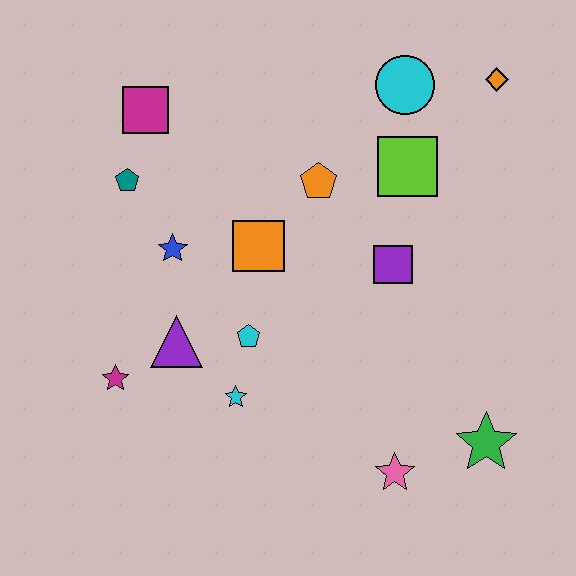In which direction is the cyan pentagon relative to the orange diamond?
The cyan pentagon is below the orange diamond.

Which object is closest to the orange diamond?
The cyan circle is closest to the orange diamond.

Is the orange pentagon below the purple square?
No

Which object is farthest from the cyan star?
The orange diamond is farthest from the cyan star.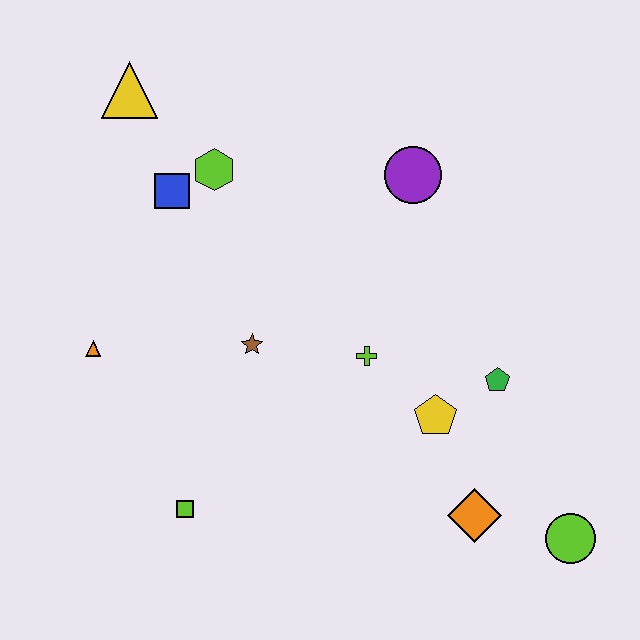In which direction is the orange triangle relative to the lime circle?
The orange triangle is to the left of the lime circle.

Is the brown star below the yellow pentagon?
No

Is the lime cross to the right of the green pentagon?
No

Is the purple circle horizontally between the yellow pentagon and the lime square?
Yes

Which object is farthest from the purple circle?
The lime square is farthest from the purple circle.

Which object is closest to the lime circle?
The orange diamond is closest to the lime circle.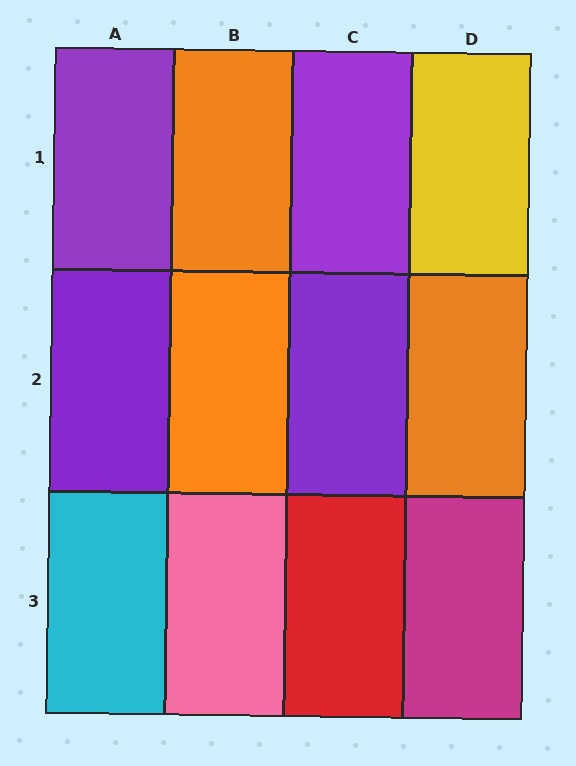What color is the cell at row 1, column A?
Purple.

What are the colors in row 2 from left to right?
Purple, orange, purple, orange.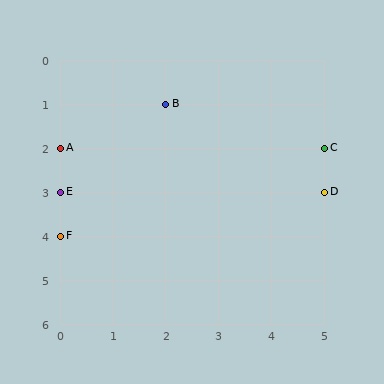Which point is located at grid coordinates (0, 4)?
Point F is at (0, 4).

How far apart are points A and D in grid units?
Points A and D are 5 columns and 1 row apart (about 5.1 grid units diagonally).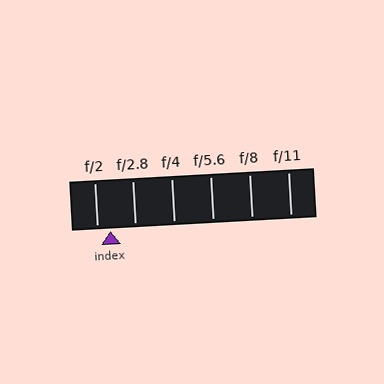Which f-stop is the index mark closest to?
The index mark is closest to f/2.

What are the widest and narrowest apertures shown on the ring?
The widest aperture shown is f/2 and the narrowest is f/11.